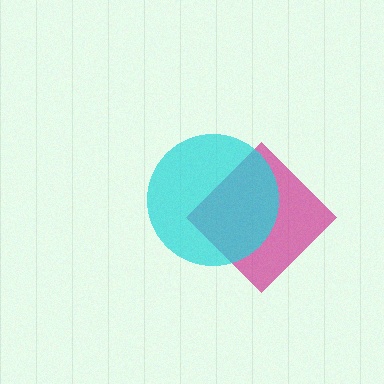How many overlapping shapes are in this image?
There are 2 overlapping shapes in the image.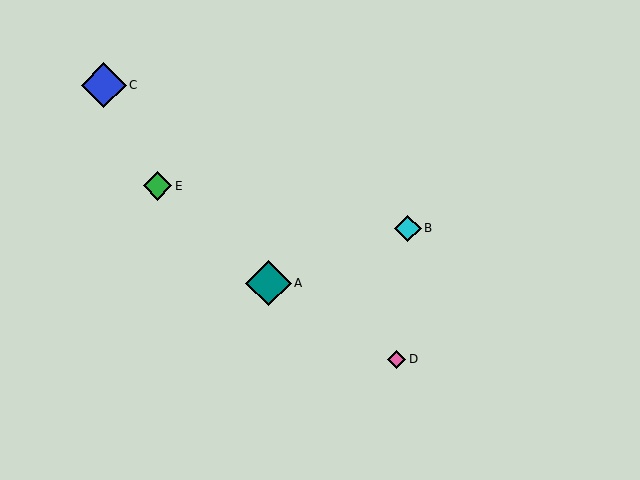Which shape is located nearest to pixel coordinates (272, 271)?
The teal diamond (labeled A) at (269, 283) is nearest to that location.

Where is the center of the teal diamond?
The center of the teal diamond is at (269, 283).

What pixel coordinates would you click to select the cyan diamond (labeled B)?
Click at (408, 228) to select the cyan diamond B.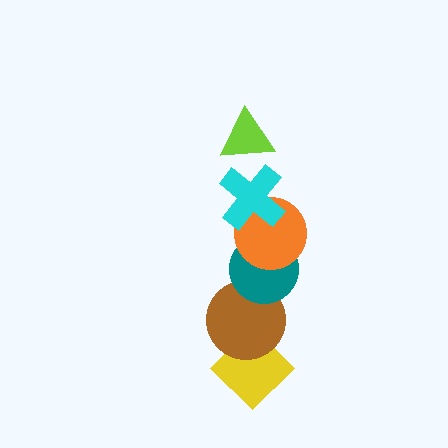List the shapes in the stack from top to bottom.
From top to bottom: the lime triangle, the cyan cross, the orange circle, the teal circle, the brown circle, the yellow diamond.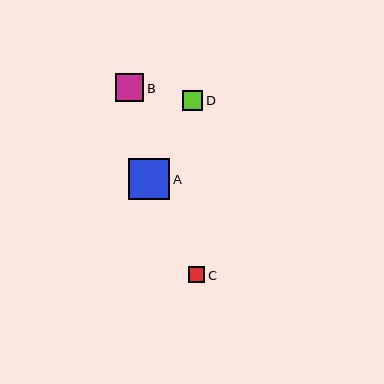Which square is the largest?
Square A is the largest with a size of approximately 41 pixels.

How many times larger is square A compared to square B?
Square A is approximately 1.5 times the size of square B.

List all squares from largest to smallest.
From largest to smallest: A, B, D, C.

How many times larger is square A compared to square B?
Square A is approximately 1.5 times the size of square B.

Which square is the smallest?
Square C is the smallest with a size of approximately 17 pixels.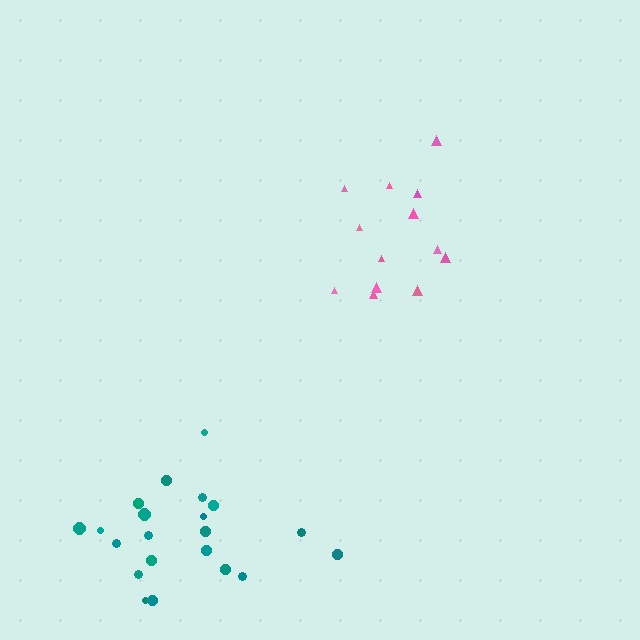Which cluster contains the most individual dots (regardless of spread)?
Teal (21).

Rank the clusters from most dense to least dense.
pink, teal.